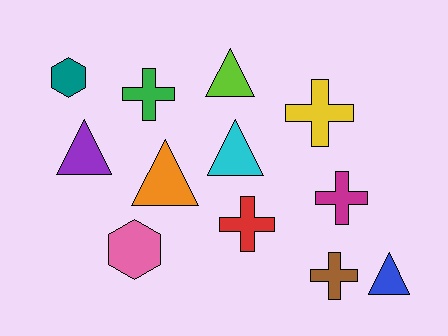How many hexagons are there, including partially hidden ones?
There are 2 hexagons.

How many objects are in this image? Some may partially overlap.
There are 12 objects.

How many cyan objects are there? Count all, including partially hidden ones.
There is 1 cyan object.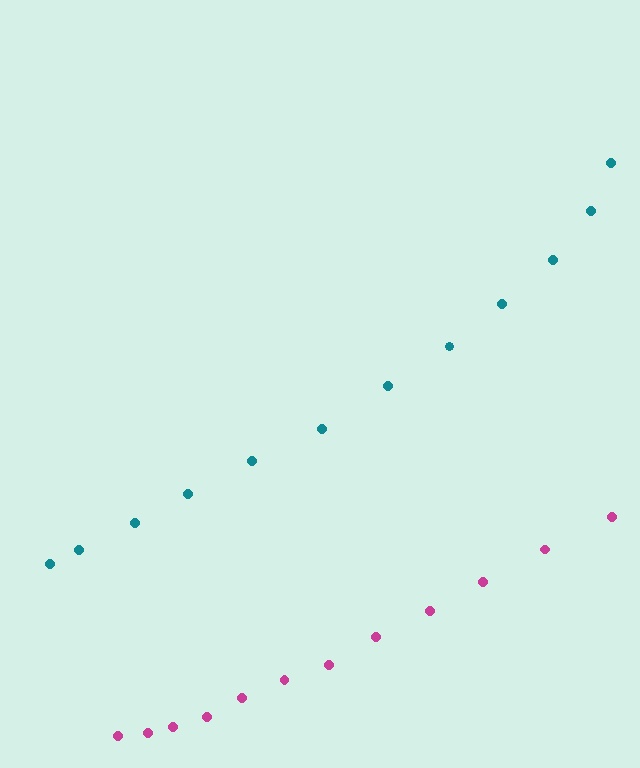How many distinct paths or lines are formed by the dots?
There are 2 distinct paths.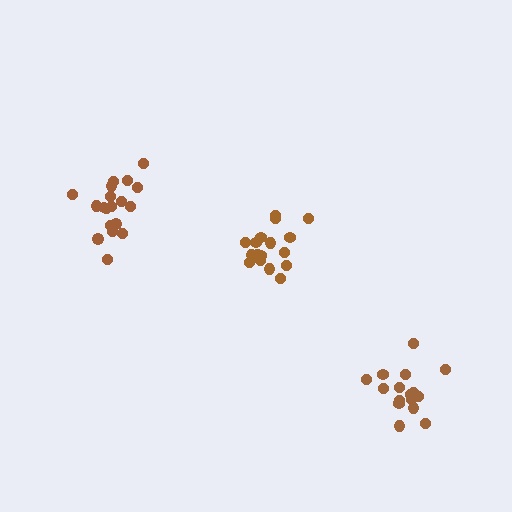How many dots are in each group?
Group 1: 17 dots, Group 2: 19 dots, Group 3: 16 dots (52 total).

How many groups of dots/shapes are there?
There are 3 groups.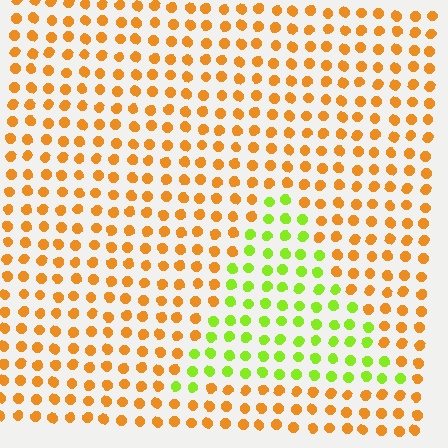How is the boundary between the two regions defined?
The boundary is defined purely by a slight shift in hue (about 59 degrees). Spacing, size, and orientation are identical on both sides.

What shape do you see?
I see a triangle.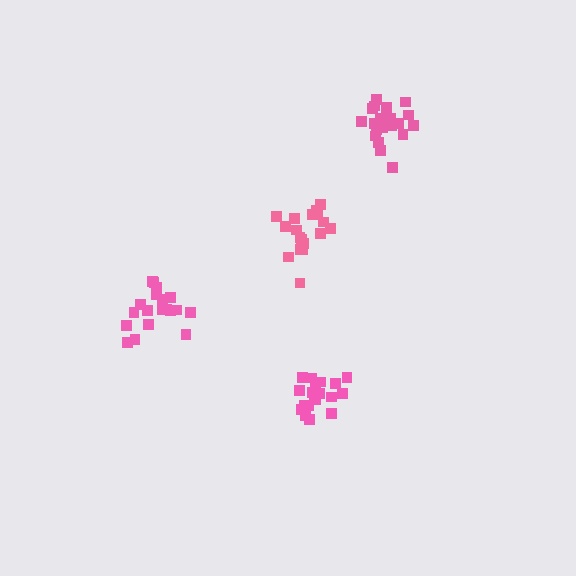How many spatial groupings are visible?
There are 4 spatial groupings.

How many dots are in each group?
Group 1: 20 dots, Group 2: 20 dots, Group 3: 19 dots, Group 4: 20 dots (79 total).